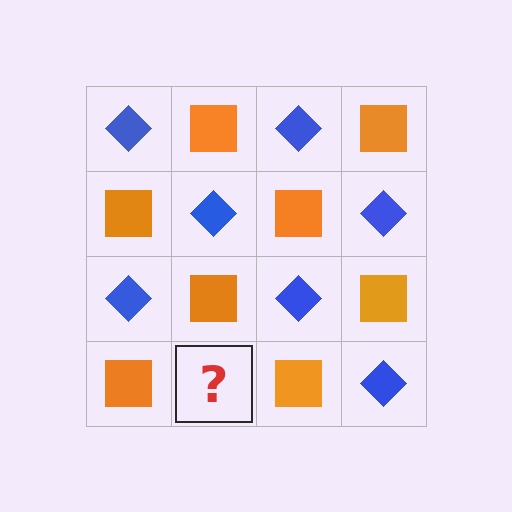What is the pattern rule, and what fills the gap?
The rule is that it alternates blue diamond and orange square in a checkerboard pattern. The gap should be filled with a blue diamond.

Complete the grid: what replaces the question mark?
The question mark should be replaced with a blue diamond.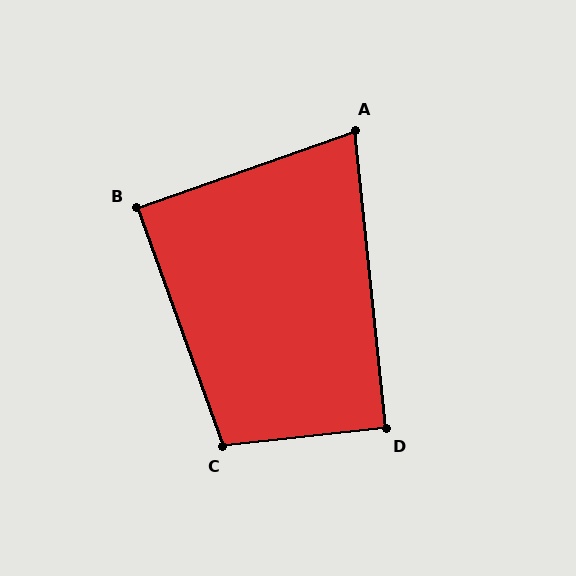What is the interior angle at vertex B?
Approximately 90 degrees (approximately right).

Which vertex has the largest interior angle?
C, at approximately 104 degrees.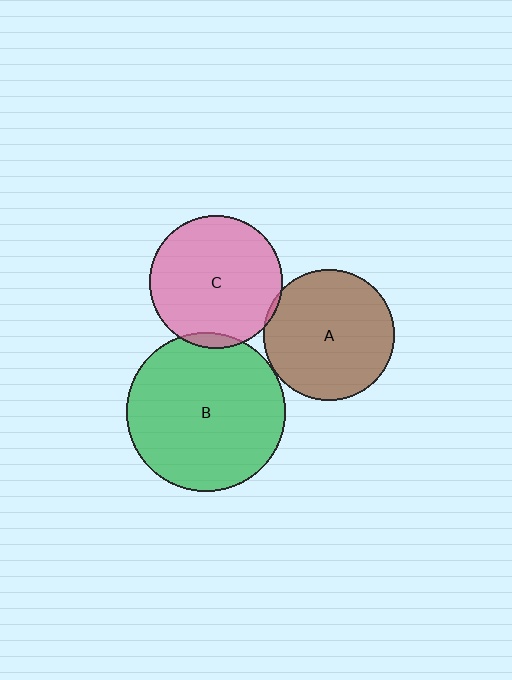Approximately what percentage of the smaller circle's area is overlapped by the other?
Approximately 5%.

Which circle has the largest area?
Circle B (green).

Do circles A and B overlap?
Yes.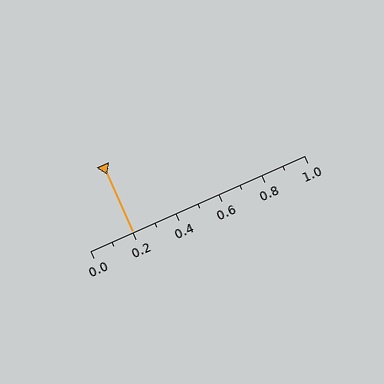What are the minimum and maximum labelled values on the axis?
The axis runs from 0.0 to 1.0.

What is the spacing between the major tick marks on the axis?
The major ticks are spaced 0.2 apart.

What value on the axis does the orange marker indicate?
The marker indicates approximately 0.2.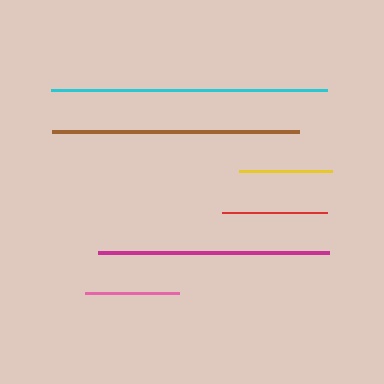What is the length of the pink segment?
The pink segment is approximately 94 pixels long.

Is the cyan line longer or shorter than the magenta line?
The cyan line is longer than the magenta line.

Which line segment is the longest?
The cyan line is the longest at approximately 276 pixels.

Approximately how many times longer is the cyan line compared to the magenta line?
The cyan line is approximately 1.2 times the length of the magenta line.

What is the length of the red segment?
The red segment is approximately 105 pixels long.